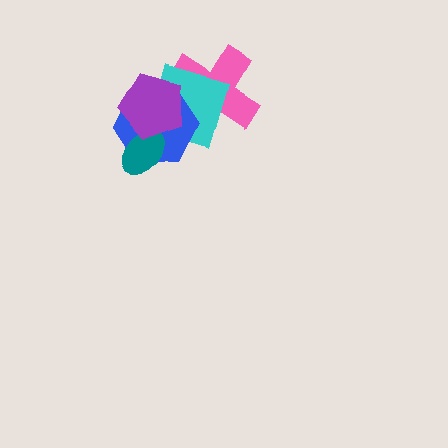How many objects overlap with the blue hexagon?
4 objects overlap with the blue hexagon.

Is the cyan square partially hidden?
Yes, it is partially covered by another shape.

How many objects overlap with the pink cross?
3 objects overlap with the pink cross.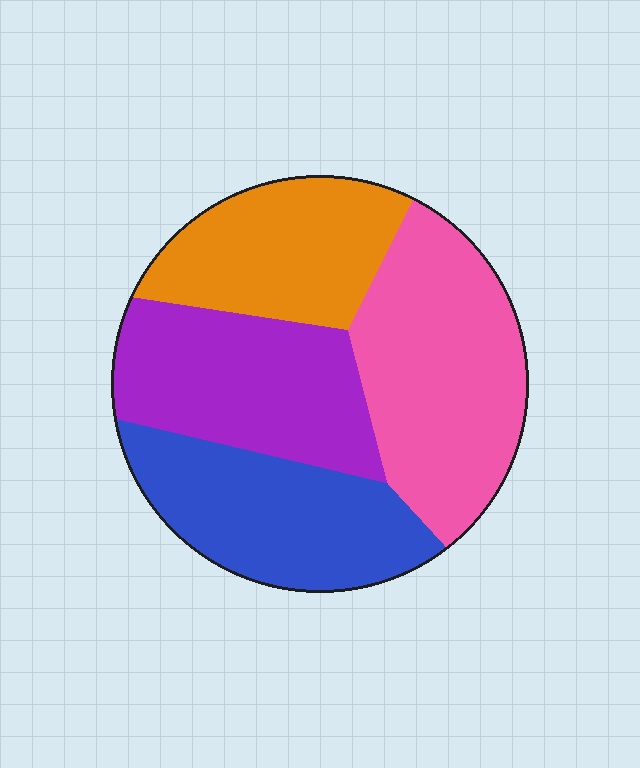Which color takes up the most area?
Pink, at roughly 30%.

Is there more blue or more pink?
Pink.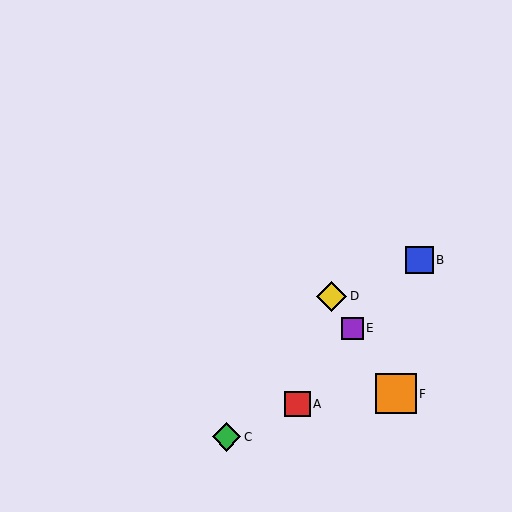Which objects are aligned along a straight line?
Objects D, E, F are aligned along a straight line.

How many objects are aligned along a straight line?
3 objects (D, E, F) are aligned along a straight line.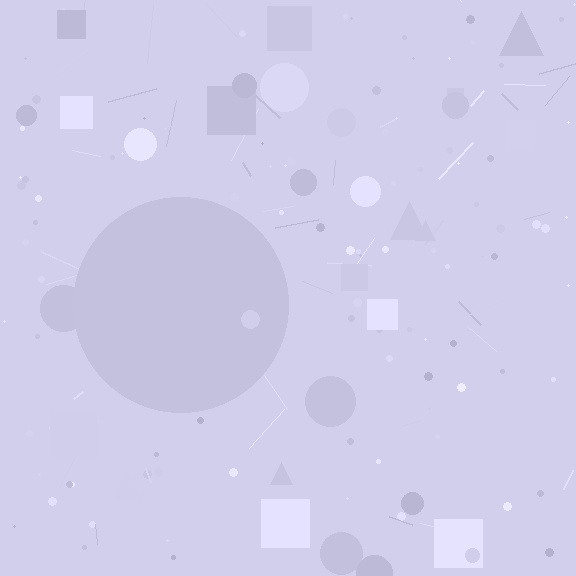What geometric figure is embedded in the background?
A circle is embedded in the background.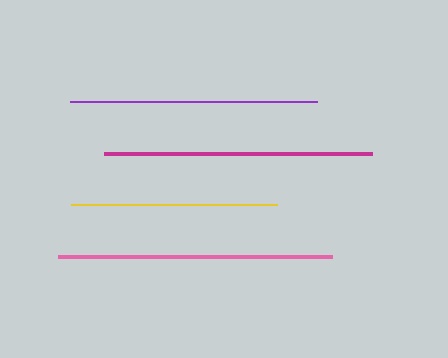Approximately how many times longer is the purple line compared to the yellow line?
The purple line is approximately 1.2 times the length of the yellow line.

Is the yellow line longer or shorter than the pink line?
The pink line is longer than the yellow line.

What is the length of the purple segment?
The purple segment is approximately 247 pixels long.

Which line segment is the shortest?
The yellow line is the shortest at approximately 206 pixels.